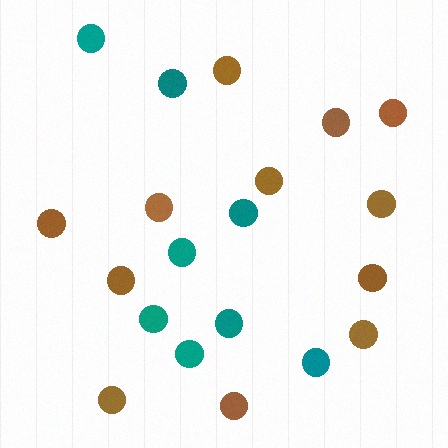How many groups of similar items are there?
There are 2 groups: one group of teal circles (8) and one group of brown circles (12).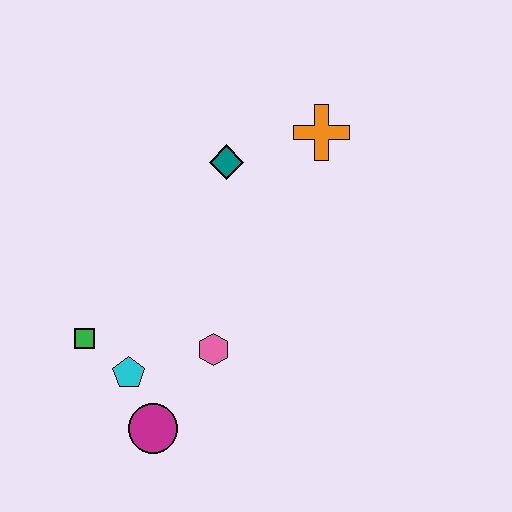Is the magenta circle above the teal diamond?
No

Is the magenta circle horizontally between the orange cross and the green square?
Yes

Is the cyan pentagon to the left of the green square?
No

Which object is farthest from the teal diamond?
The magenta circle is farthest from the teal diamond.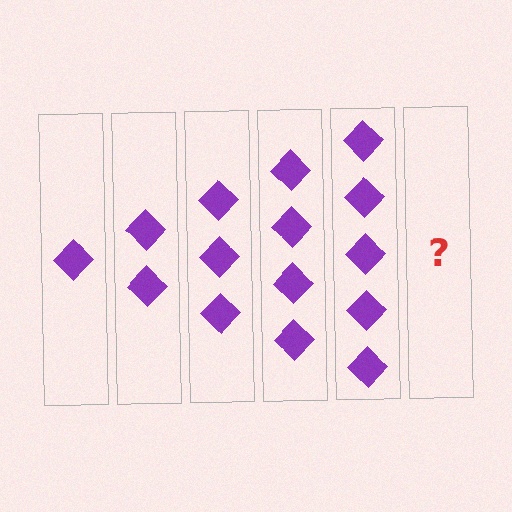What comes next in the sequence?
The next element should be 6 diamonds.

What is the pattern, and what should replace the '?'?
The pattern is that each step adds one more diamond. The '?' should be 6 diamonds.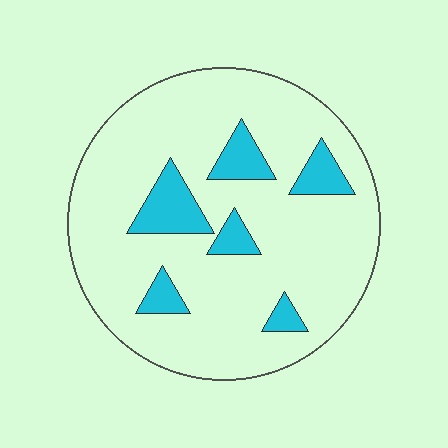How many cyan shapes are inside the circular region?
6.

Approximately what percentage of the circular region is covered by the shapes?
Approximately 15%.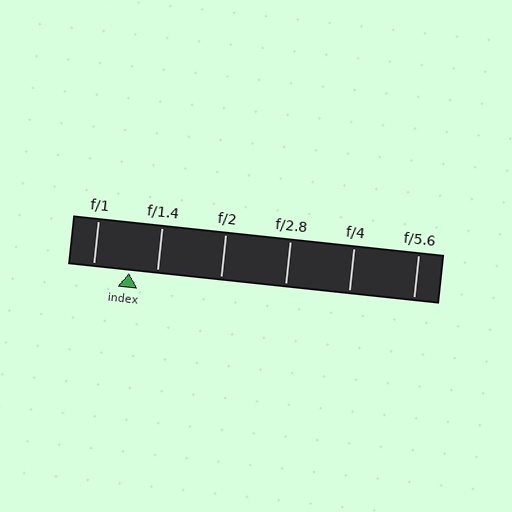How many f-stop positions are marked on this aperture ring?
There are 6 f-stop positions marked.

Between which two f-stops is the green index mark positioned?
The index mark is between f/1 and f/1.4.